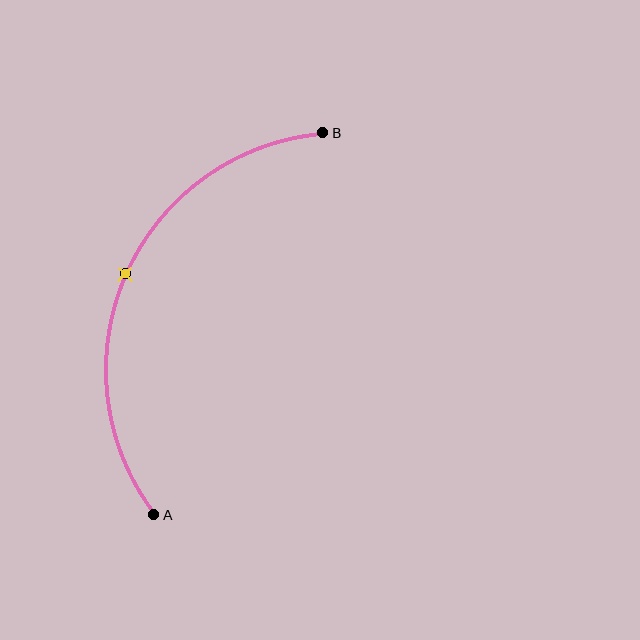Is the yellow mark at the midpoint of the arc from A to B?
Yes. The yellow mark lies on the arc at equal arc-length from both A and B — it is the arc midpoint.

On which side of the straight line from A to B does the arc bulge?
The arc bulges to the left of the straight line connecting A and B.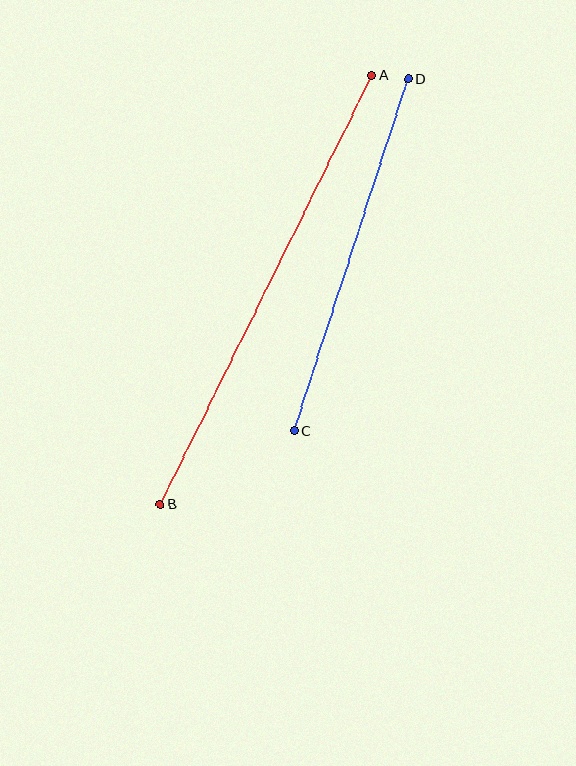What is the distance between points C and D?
The distance is approximately 370 pixels.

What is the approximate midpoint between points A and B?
The midpoint is at approximately (266, 290) pixels.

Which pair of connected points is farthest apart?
Points A and B are farthest apart.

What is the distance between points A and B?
The distance is approximately 478 pixels.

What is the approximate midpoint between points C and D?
The midpoint is at approximately (351, 255) pixels.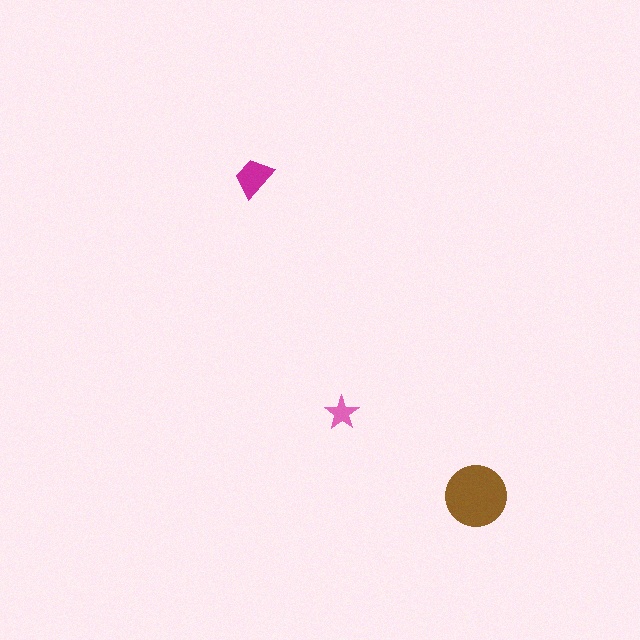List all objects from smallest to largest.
The pink star, the magenta trapezoid, the brown circle.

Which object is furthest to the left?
The magenta trapezoid is leftmost.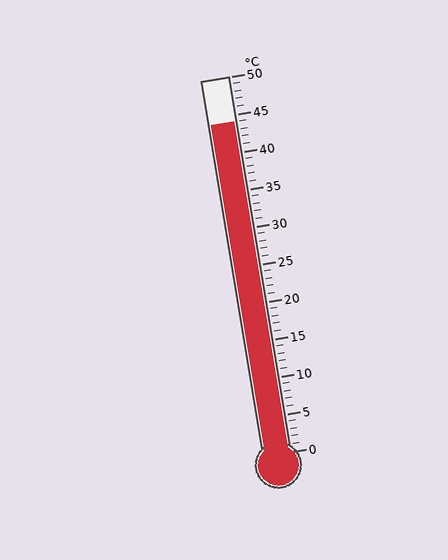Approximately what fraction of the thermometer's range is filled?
The thermometer is filled to approximately 90% of its range.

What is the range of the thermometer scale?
The thermometer scale ranges from 0°C to 50°C.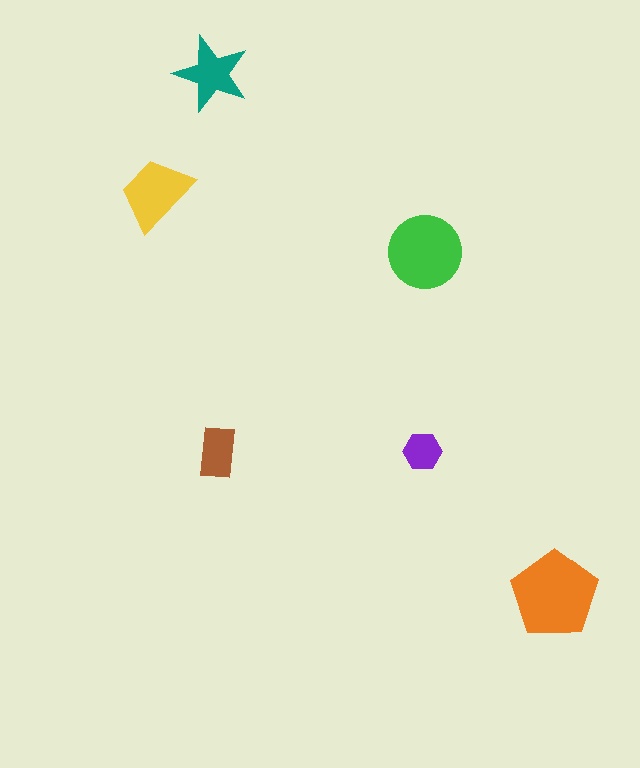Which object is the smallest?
The purple hexagon.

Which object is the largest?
The orange pentagon.